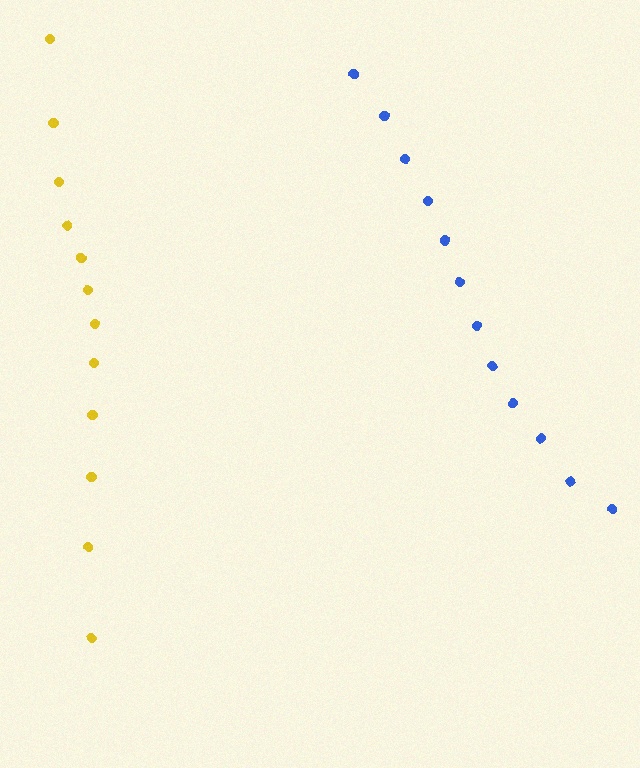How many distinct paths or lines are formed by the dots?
There are 2 distinct paths.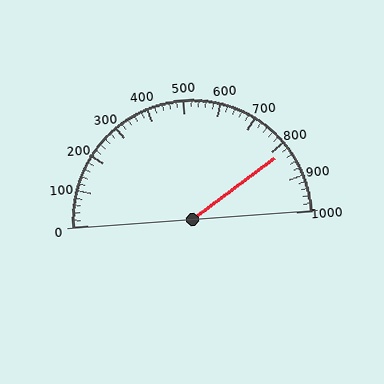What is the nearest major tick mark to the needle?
The nearest major tick mark is 800.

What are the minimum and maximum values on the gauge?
The gauge ranges from 0 to 1000.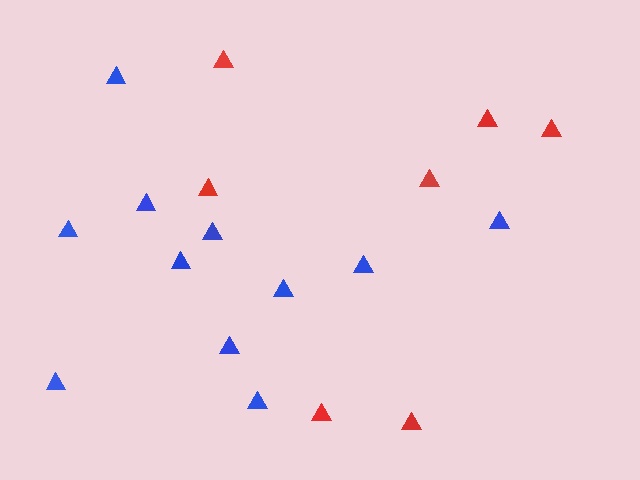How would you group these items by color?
There are 2 groups: one group of blue triangles (11) and one group of red triangles (7).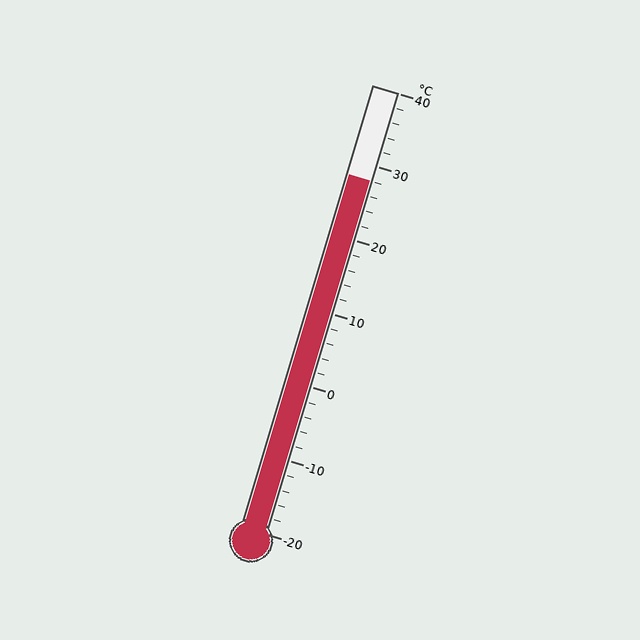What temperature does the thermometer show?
The thermometer shows approximately 28°C.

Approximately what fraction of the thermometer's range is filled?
The thermometer is filled to approximately 80% of its range.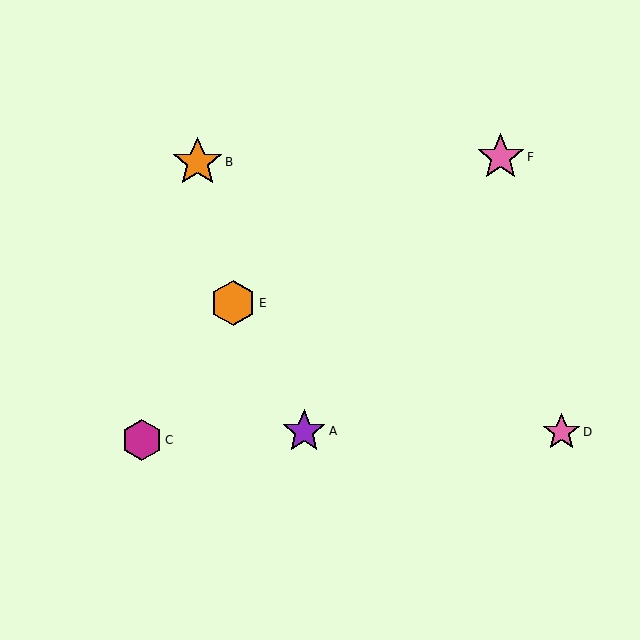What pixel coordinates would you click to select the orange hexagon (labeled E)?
Click at (233, 303) to select the orange hexagon E.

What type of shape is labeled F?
Shape F is a pink star.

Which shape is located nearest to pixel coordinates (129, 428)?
The magenta hexagon (labeled C) at (142, 440) is nearest to that location.